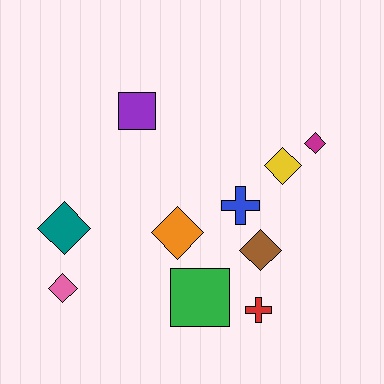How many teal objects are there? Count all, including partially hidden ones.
There is 1 teal object.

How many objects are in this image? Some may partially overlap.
There are 10 objects.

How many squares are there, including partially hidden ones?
There are 2 squares.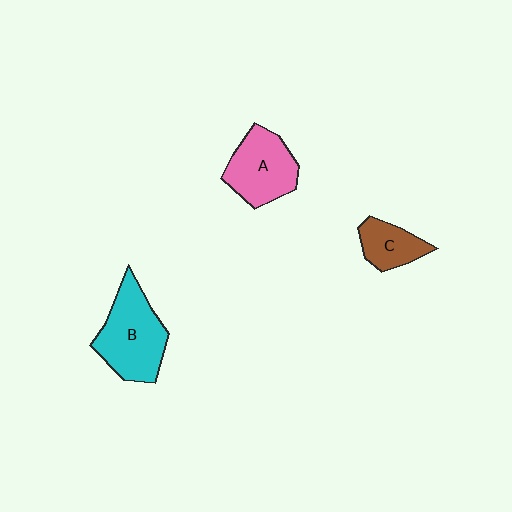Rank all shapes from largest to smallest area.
From largest to smallest: B (cyan), A (pink), C (brown).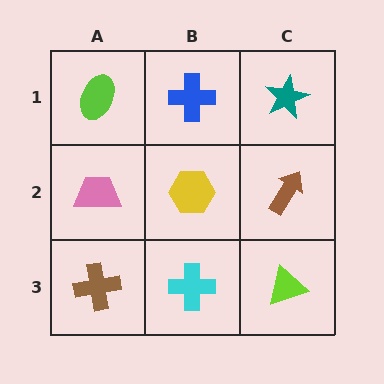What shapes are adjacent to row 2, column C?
A teal star (row 1, column C), a lime triangle (row 3, column C), a yellow hexagon (row 2, column B).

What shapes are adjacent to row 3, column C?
A brown arrow (row 2, column C), a cyan cross (row 3, column B).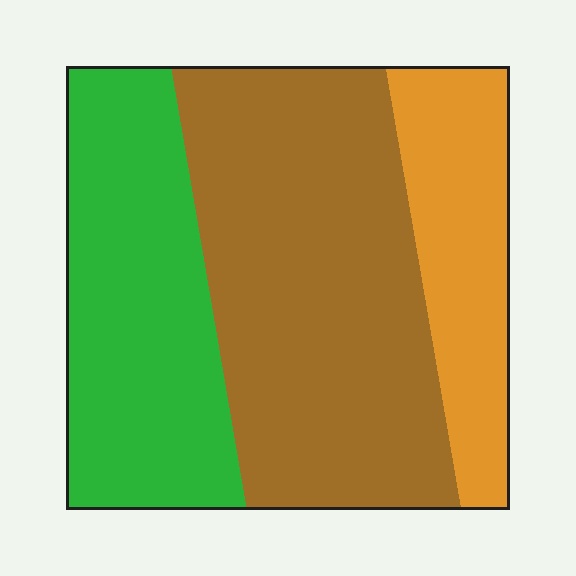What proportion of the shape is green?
Green covers roughly 30% of the shape.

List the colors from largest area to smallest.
From largest to smallest: brown, green, orange.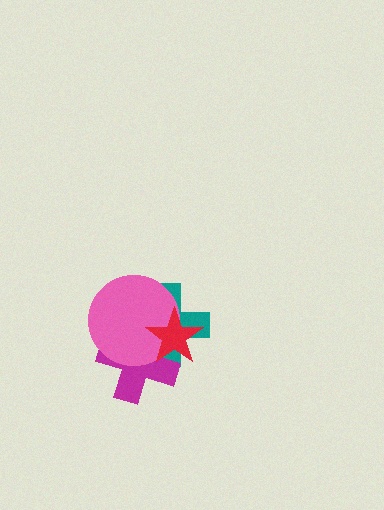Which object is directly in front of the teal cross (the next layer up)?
The magenta cross is directly in front of the teal cross.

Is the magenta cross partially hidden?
Yes, it is partially covered by another shape.